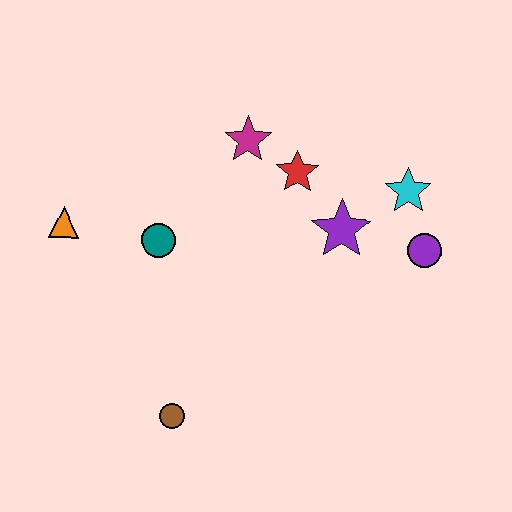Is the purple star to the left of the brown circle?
No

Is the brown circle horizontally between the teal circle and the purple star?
Yes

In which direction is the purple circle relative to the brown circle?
The purple circle is to the right of the brown circle.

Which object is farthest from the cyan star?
The orange triangle is farthest from the cyan star.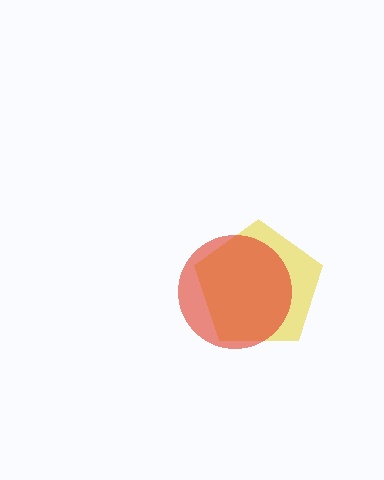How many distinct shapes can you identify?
There are 2 distinct shapes: a yellow pentagon, a red circle.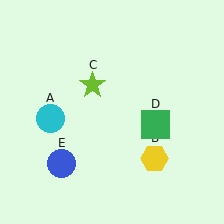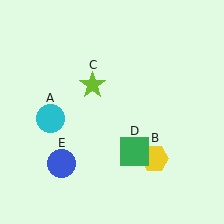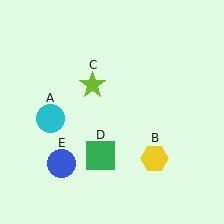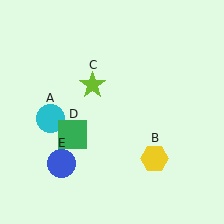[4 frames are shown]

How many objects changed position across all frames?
1 object changed position: green square (object D).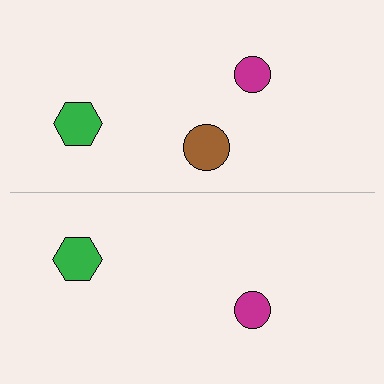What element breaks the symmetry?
A brown circle is missing from the bottom side.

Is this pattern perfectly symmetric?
No, the pattern is not perfectly symmetric. A brown circle is missing from the bottom side.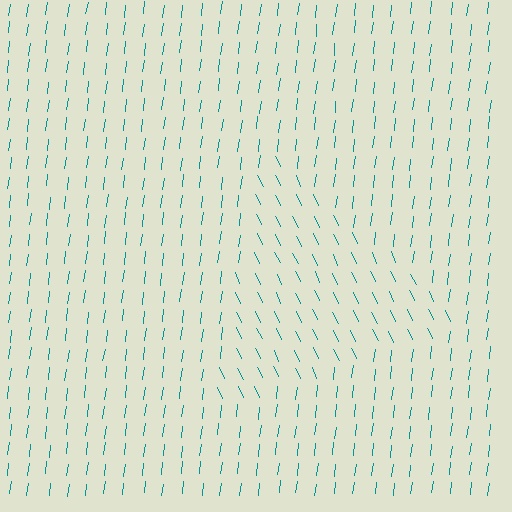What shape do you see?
I see a triangle.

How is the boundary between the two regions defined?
The boundary is defined purely by a change in line orientation (approximately 33 degrees difference). All lines are the same color and thickness.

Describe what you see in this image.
The image is filled with small teal line segments. A triangle region in the image has lines oriented differently from the surrounding lines, creating a visible texture boundary.